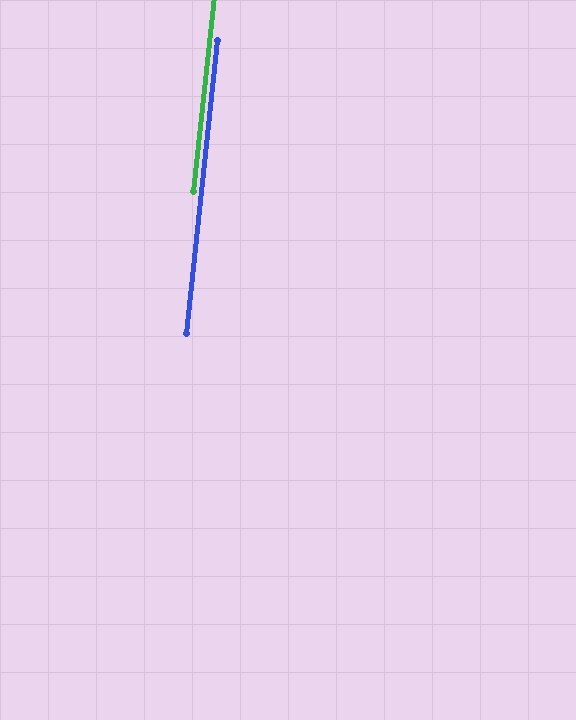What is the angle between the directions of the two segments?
Approximately 0 degrees.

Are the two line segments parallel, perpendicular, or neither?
Parallel — their directions differ by only 0.3°.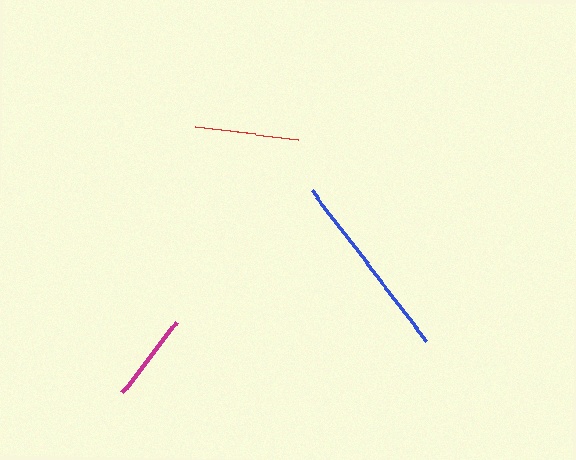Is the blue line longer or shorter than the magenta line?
The blue line is longer than the magenta line.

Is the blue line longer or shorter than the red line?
The blue line is longer than the red line.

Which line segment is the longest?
The blue line is the longest at approximately 190 pixels.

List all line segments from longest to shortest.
From longest to shortest: blue, red, magenta.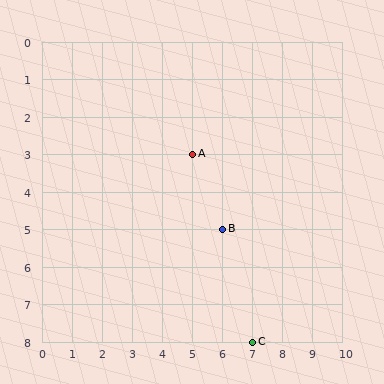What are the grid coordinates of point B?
Point B is at grid coordinates (6, 5).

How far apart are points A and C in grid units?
Points A and C are 2 columns and 5 rows apart (about 5.4 grid units diagonally).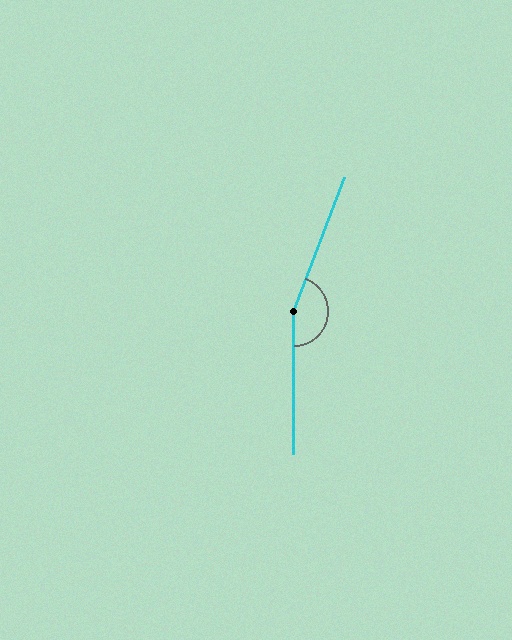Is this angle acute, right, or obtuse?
It is obtuse.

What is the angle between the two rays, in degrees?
Approximately 159 degrees.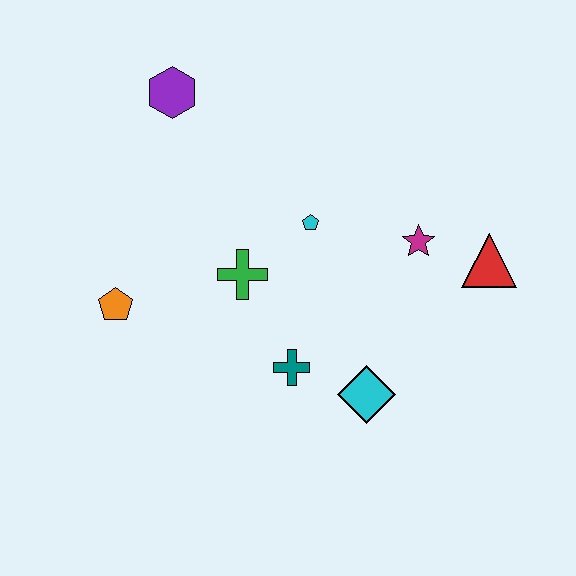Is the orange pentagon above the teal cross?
Yes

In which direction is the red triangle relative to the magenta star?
The red triangle is to the right of the magenta star.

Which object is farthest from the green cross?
The red triangle is farthest from the green cross.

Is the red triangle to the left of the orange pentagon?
No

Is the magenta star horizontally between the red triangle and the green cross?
Yes